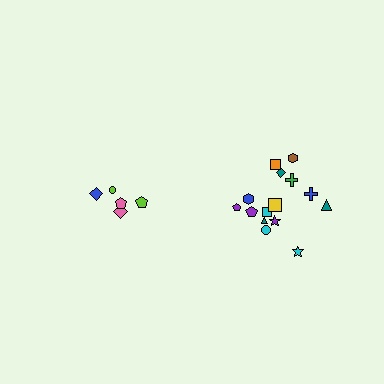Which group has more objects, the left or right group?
The right group.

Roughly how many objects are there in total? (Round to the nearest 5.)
Roughly 20 objects in total.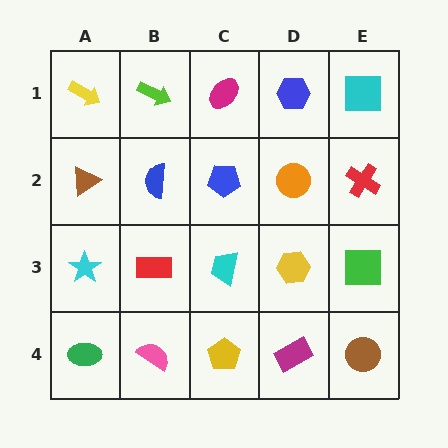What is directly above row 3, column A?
A brown triangle.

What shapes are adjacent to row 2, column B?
A lime arrow (row 1, column B), a red rectangle (row 3, column B), a brown triangle (row 2, column A), a blue pentagon (row 2, column C).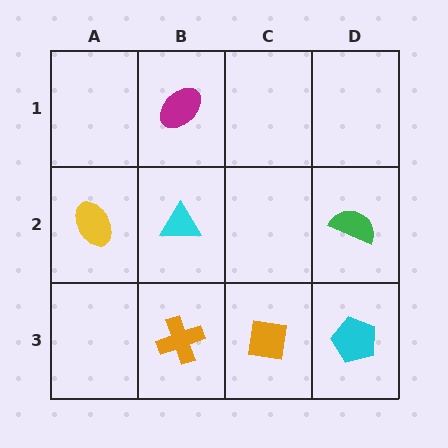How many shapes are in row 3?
3 shapes.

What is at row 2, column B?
A cyan triangle.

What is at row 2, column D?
A green semicircle.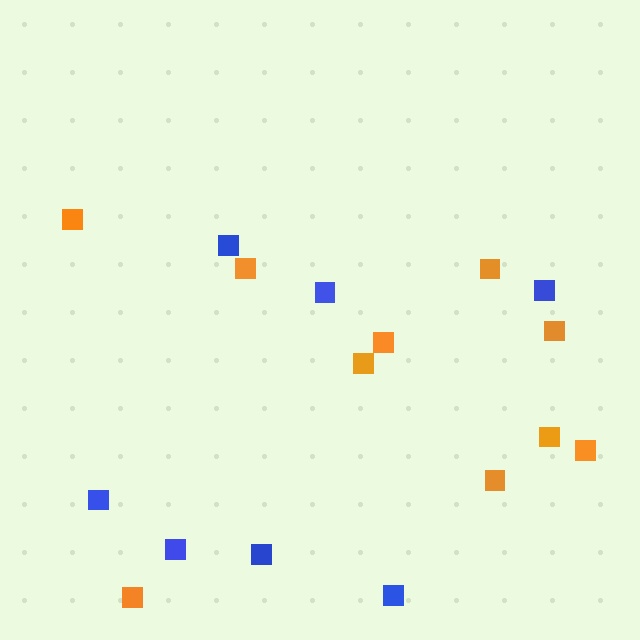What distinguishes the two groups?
There are 2 groups: one group of orange squares (10) and one group of blue squares (7).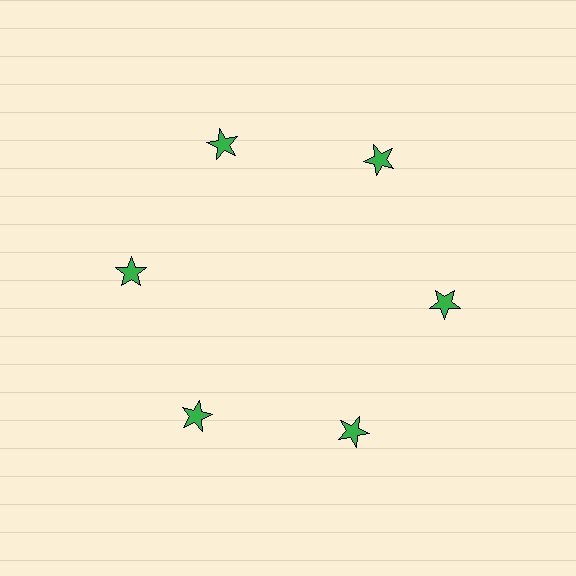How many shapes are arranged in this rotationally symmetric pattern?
There are 6 shapes, arranged in 6 groups of 1.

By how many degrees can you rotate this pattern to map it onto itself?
The pattern maps onto itself every 60 degrees of rotation.